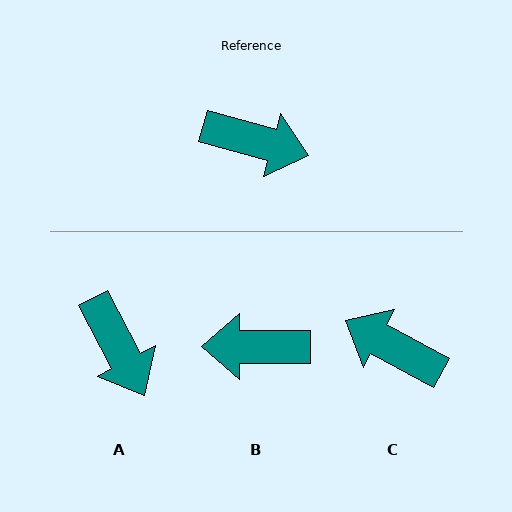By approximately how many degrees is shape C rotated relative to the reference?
Approximately 167 degrees counter-clockwise.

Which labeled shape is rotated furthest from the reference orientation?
C, about 167 degrees away.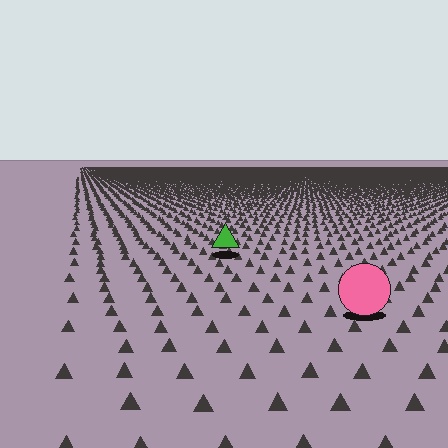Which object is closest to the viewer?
The pink circle is closest. The texture marks near it are larger and more spread out.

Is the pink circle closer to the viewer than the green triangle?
Yes. The pink circle is closer — you can tell from the texture gradient: the ground texture is coarser near it.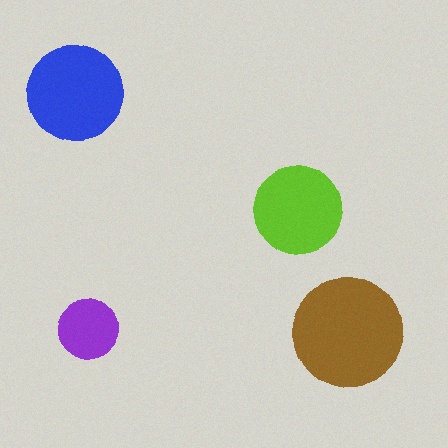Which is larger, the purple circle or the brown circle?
The brown one.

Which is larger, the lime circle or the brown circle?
The brown one.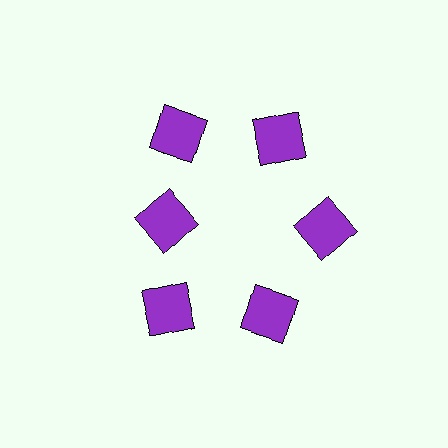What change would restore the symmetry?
The symmetry would be restored by moving it outward, back onto the ring so that all 6 squares sit at equal angles and equal distance from the center.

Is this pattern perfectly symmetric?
No. The 6 purple squares are arranged in a ring, but one element near the 9 o'clock position is pulled inward toward the center, breaking the 6-fold rotational symmetry.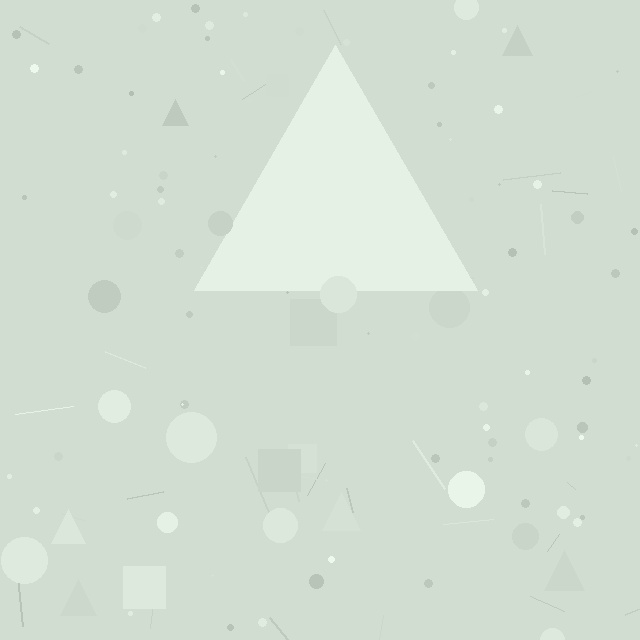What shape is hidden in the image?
A triangle is hidden in the image.